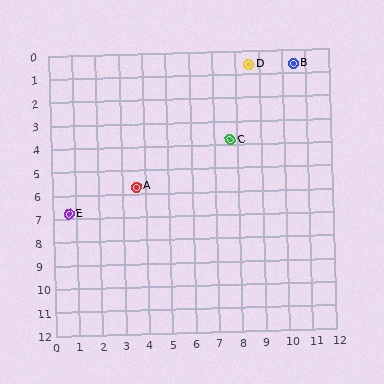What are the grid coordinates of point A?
Point A is at approximately (3.6, 5.7).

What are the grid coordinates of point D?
Point D is at approximately (8.6, 0.6).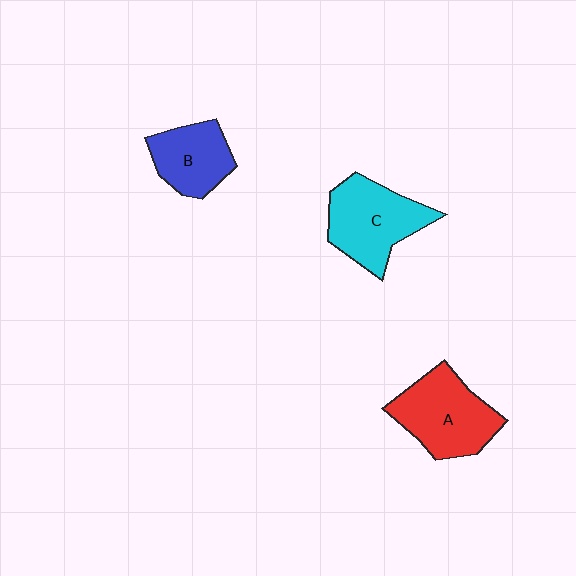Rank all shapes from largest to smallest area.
From largest to smallest: A (red), C (cyan), B (blue).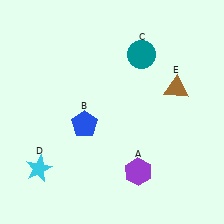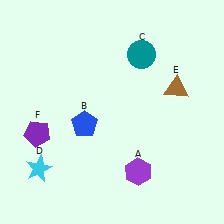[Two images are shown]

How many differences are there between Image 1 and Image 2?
There is 1 difference between the two images.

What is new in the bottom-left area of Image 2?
A purple pentagon (F) was added in the bottom-left area of Image 2.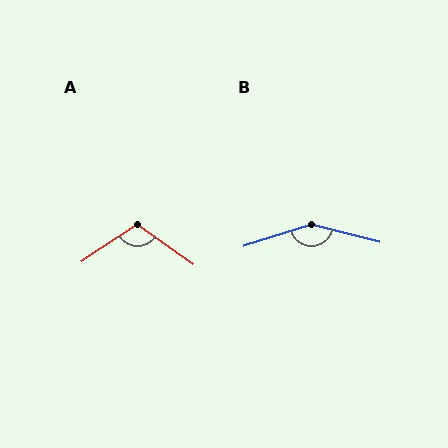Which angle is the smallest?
A, at approximately 111 degrees.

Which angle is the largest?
B, at approximately 148 degrees.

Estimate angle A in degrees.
Approximately 111 degrees.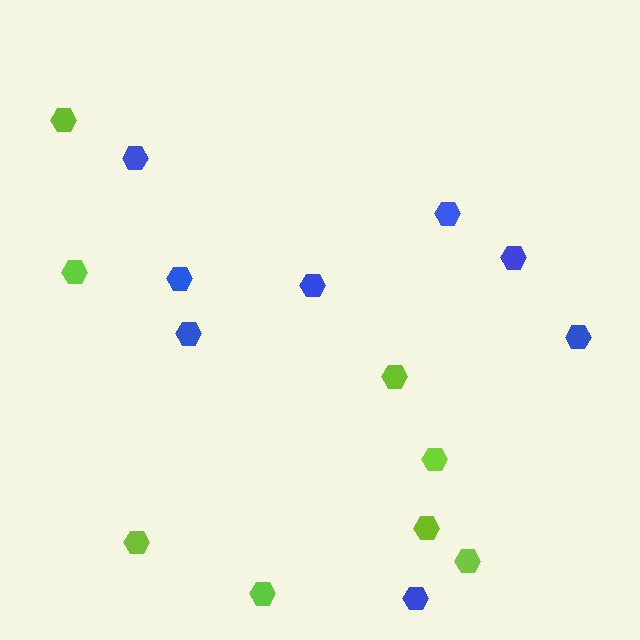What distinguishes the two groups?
There are 2 groups: one group of blue hexagons (8) and one group of lime hexagons (8).